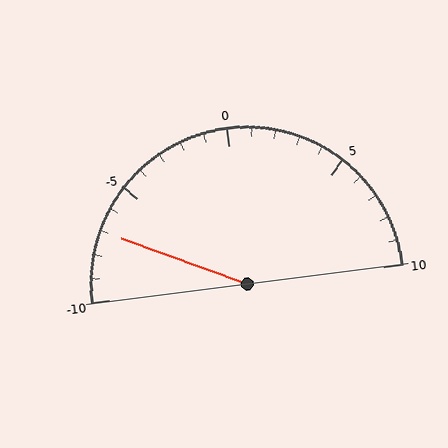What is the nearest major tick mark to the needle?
The nearest major tick mark is -5.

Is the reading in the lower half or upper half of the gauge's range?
The reading is in the lower half of the range (-10 to 10).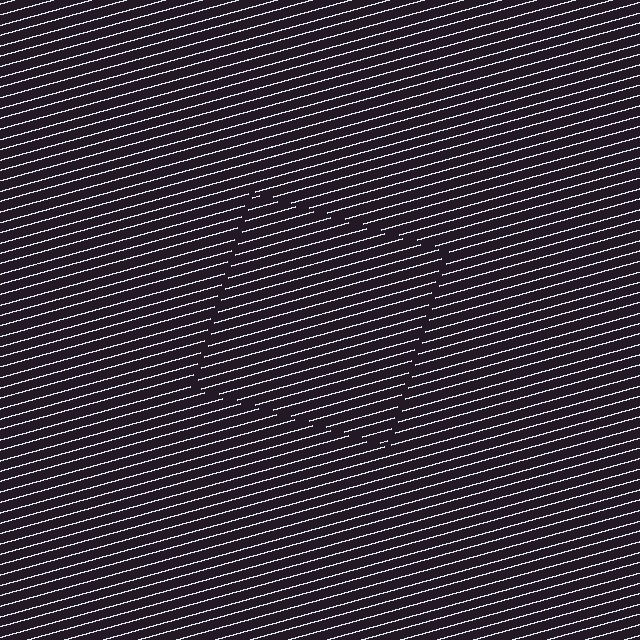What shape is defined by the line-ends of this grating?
An illusory square. The interior of the shape contains the same grating, shifted by half a period — the contour is defined by the phase discontinuity where line-ends from the inner and outer gratings abut.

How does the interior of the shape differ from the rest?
The interior of the shape contains the same grating, shifted by half a period — the contour is defined by the phase discontinuity where line-ends from the inner and outer gratings abut.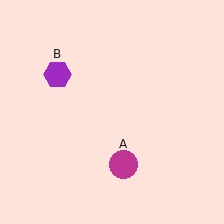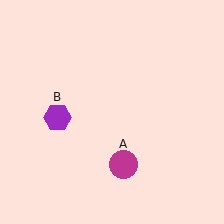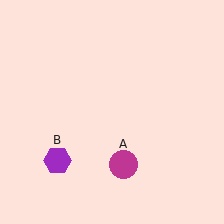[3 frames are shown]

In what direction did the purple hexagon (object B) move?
The purple hexagon (object B) moved down.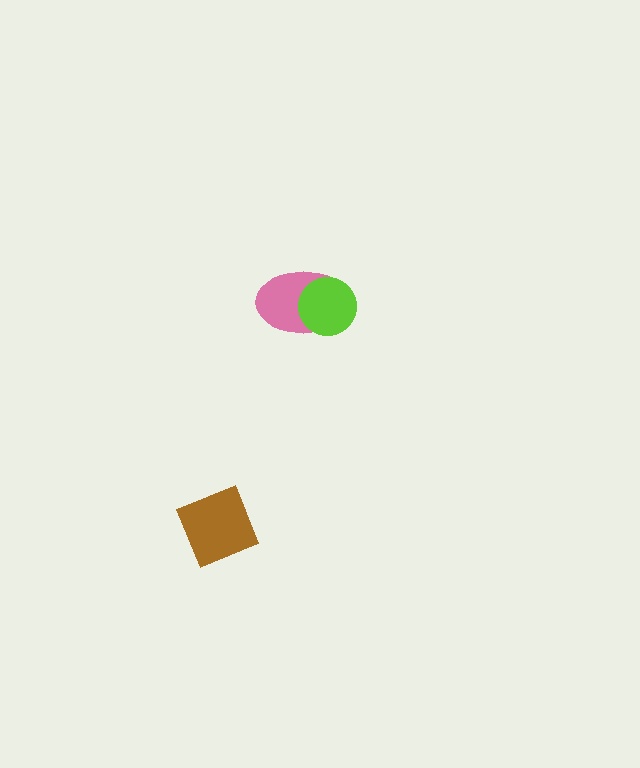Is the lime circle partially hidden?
No, no other shape covers it.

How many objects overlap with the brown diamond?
0 objects overlap with the brown diamond.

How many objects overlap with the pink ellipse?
1 object overlaps with the pink ellipse.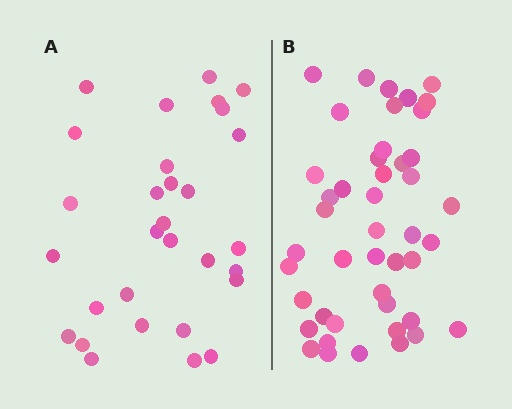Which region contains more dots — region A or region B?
Region B (the right region) has more dots.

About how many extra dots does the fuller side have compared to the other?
Region B has approximately 15 more dots than region A.